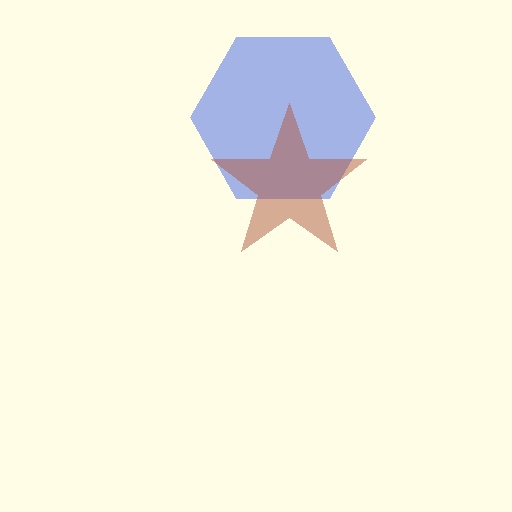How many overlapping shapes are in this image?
There are 2 overlapping shapes in the image.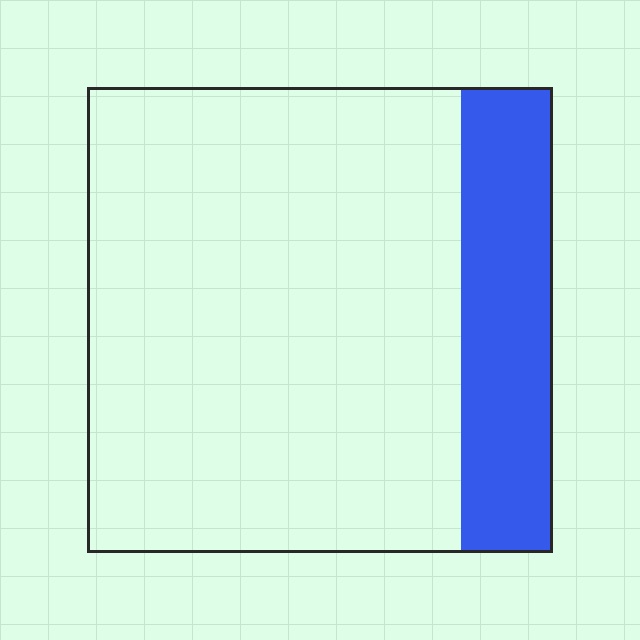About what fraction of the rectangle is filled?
About one fifth (1/5).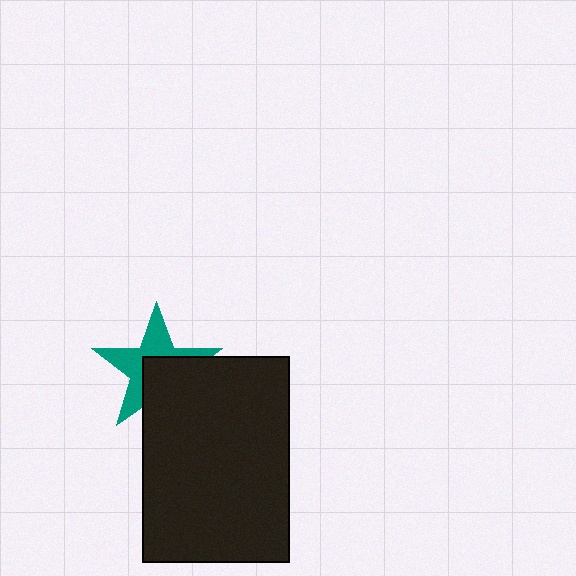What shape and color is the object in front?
The object in front is a black rectangle.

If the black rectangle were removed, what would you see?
You would see the complete teal star.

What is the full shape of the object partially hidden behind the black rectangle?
The partially hidden object is a teal star.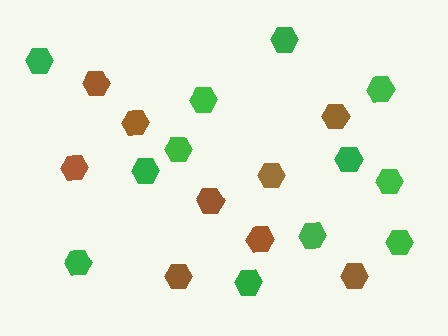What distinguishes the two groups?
There are 2 groups: one group of brown hexagons (9) and one group of green hexagons (12).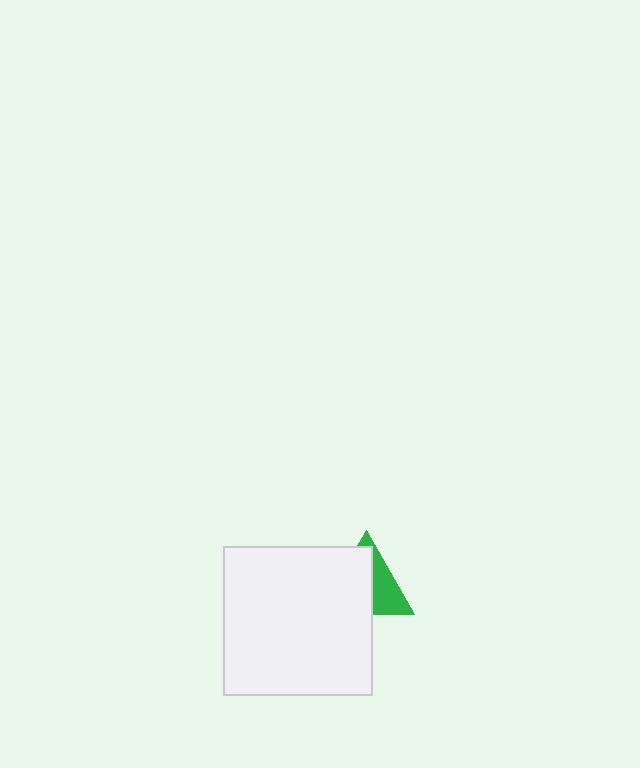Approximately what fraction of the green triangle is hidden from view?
Roughly 60% of the green triangle is hidden behind the white square.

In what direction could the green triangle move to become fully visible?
The green triangle could move toward the upper-right. That would shift it out from behind the white square entirely.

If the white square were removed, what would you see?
You would see the complete green triangle.